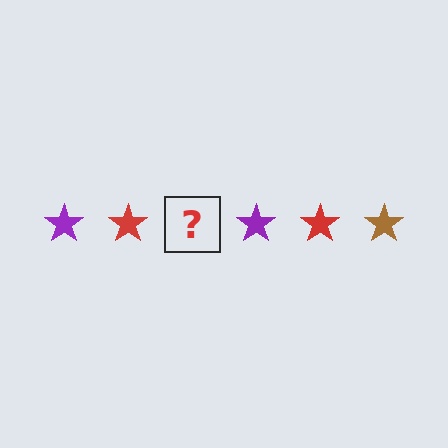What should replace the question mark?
The question mark should be replaced with a brown star.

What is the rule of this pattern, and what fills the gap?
The rule is that the pattern cycles through purple, red, brown stars. The gap should be filled with a brown star.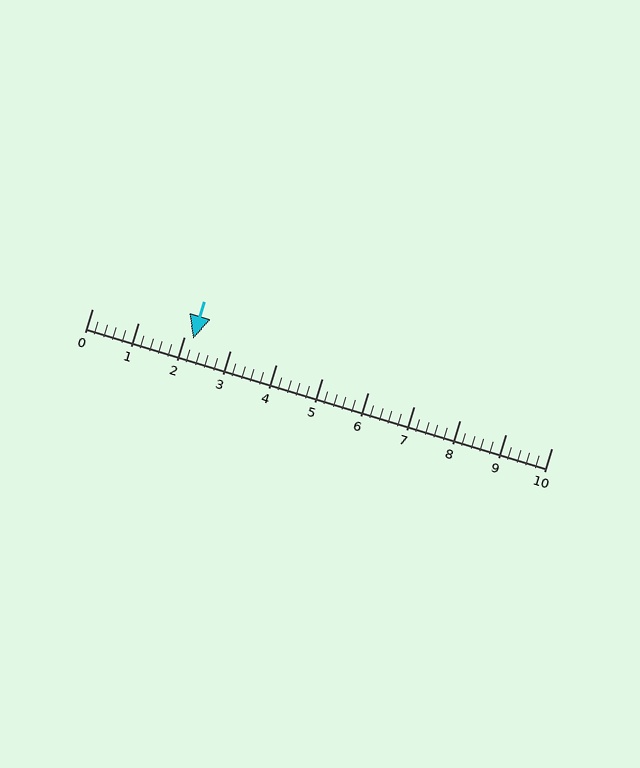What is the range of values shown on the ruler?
The ruler shows values from 0 to 10.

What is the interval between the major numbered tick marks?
The major tick marks are spaced 1 units apart.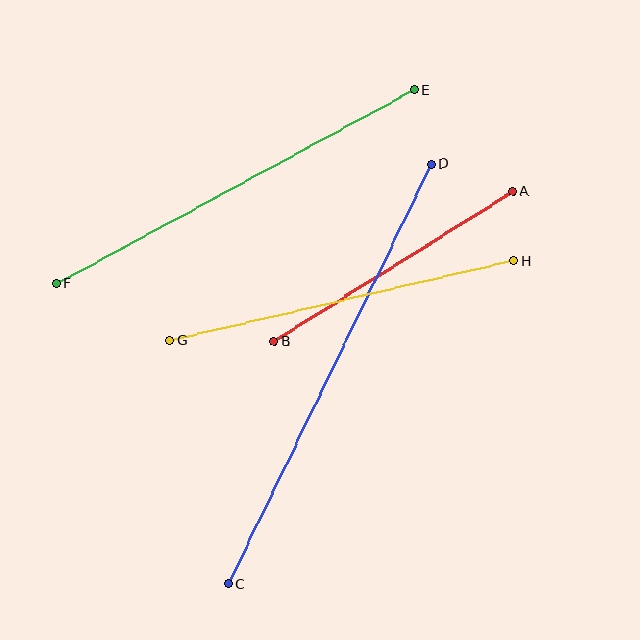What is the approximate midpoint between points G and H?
The midpoint is at approximately (342, 300) pixels.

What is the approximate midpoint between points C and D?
The midpoint is at approximately (330, 374) pixels.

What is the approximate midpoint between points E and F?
The midpoint is at approximately (235, 187) pixels.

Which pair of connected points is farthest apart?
Points C and D are farthest apart.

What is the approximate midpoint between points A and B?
The midpoint is at approximately (393, 266) pixels.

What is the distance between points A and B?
The distance is approximately 281 pixels.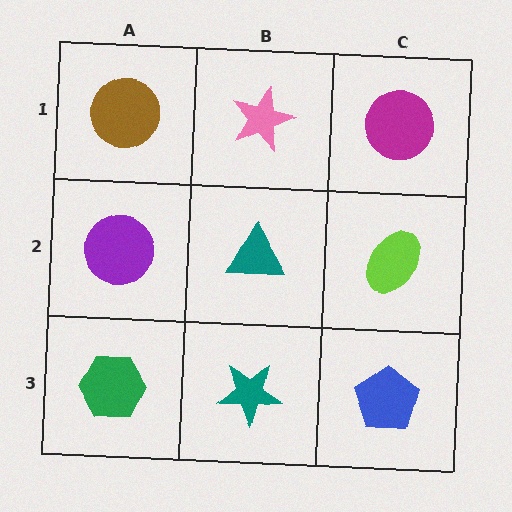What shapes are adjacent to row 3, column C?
A lime ellipse (row 2, column C), a teal star (row 3, column B).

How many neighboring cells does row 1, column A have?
2.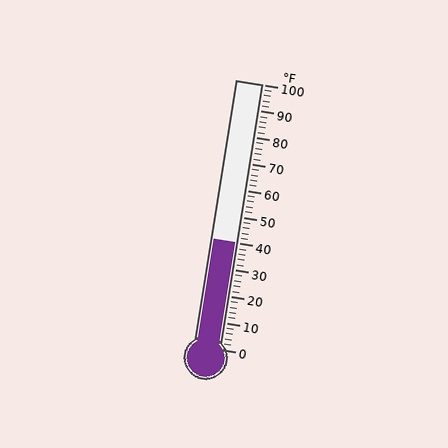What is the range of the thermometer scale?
The thermometer scale ranges from 0°F to 100°F.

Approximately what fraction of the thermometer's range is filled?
The thermometer is filled to approximately 40% of its range.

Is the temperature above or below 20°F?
The temperature is above 20°F.